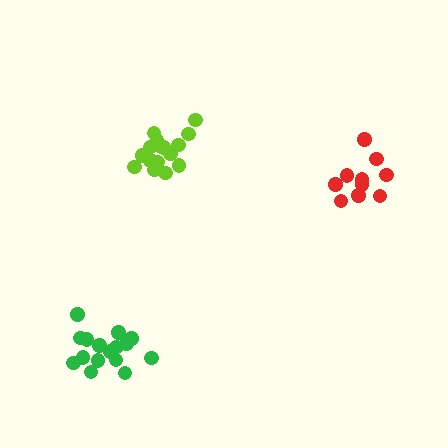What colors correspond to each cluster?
The clusters are colored: green, red, lime.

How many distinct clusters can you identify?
There are 3 distinct clusters.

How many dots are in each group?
Group 1: 16 dots, Group 2: 10 dots, Group 3: 16 dots (42 total).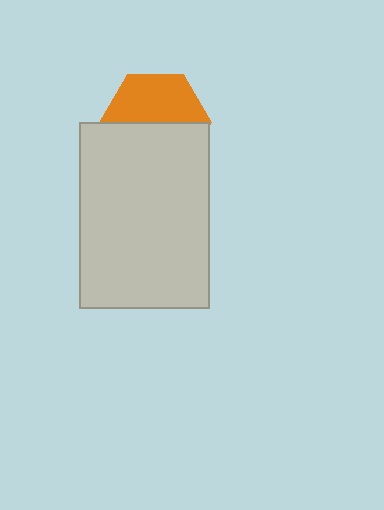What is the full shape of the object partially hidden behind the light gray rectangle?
The partially hidden object is an orange hexagon.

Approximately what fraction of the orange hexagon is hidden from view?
Roughly 52% of the orange hexagon is hidden behind the light gray rectangle.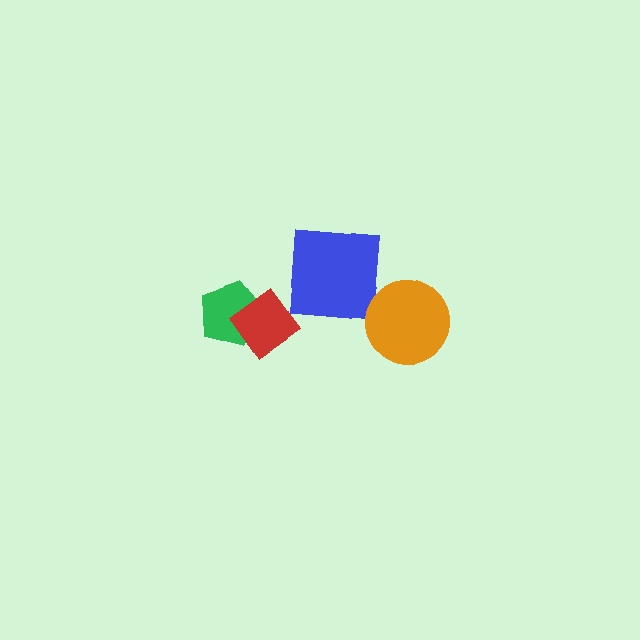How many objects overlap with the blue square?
0 objects overlap with the blue square.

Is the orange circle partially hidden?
No, no other shape covers it.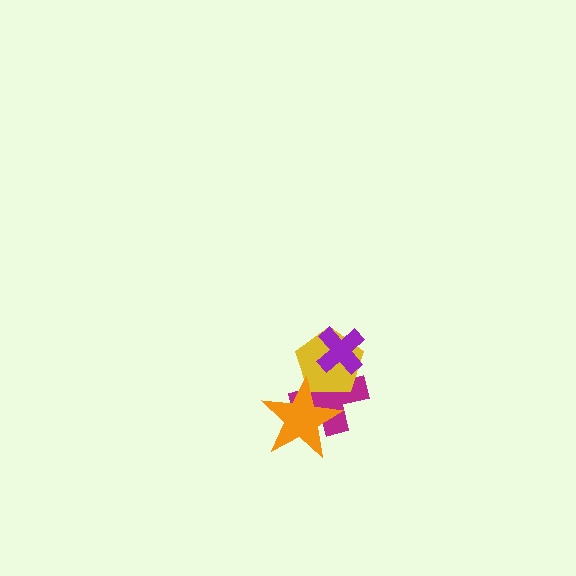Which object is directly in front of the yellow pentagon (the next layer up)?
The orange star is directly in front of the yellow pentagon.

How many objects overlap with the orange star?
2 objects overlap with the orange star.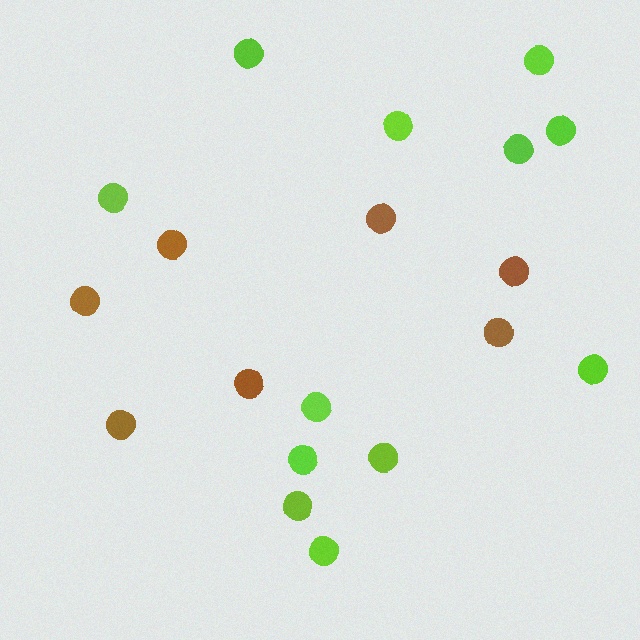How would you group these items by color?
There are 2 groups: one group of brown circles (7) and one group of lime circles (12).